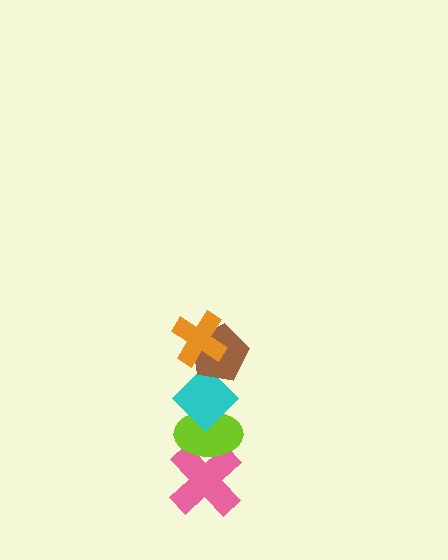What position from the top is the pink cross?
The pink cross is 5th from the top.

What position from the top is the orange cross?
The orange cross is 1st from the top.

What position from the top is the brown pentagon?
The brown pentagon is 2nd from the top.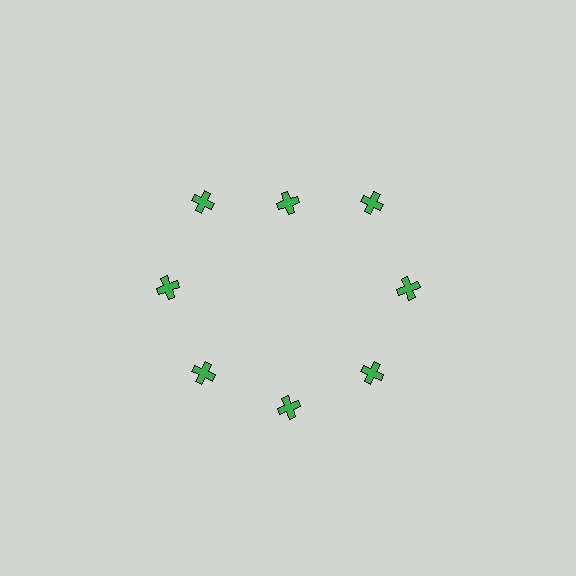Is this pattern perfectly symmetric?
No. The 8 green crosses are arranged in a ring, but one element near the 12 o'clock position is pulled inward toward the center, breaking the 8-fold rotational symmetry.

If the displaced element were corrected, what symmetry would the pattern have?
It would have 8-fold rotational symmetry — the pattern would map onto itself every 45 degrees.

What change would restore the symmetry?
The symmetry would be restored by moving it outward, back onto the ring so that all 8 crosses sit at equal angles and equal distance from the center.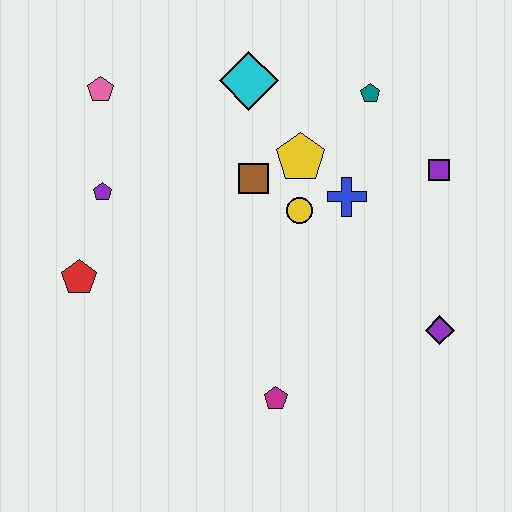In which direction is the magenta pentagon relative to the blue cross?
The magenta pentagon is below the blue cross.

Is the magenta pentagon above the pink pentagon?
No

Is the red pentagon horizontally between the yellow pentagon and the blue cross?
No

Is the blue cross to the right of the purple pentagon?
Yes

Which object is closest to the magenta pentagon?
The purple diamond is closest to the magenta pentagon.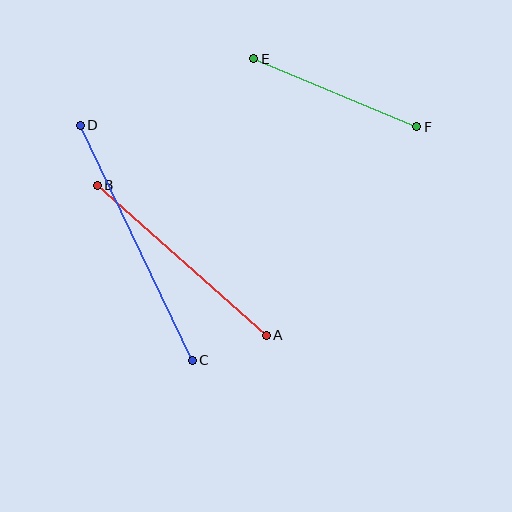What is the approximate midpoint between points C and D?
The midpoint is at approximately (136, 243) pixels.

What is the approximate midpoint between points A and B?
The midpoint is at approximately (182, 260) pixels.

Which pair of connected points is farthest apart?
Points C and D are farthest apart.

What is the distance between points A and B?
The distance is approximately 226 pixels.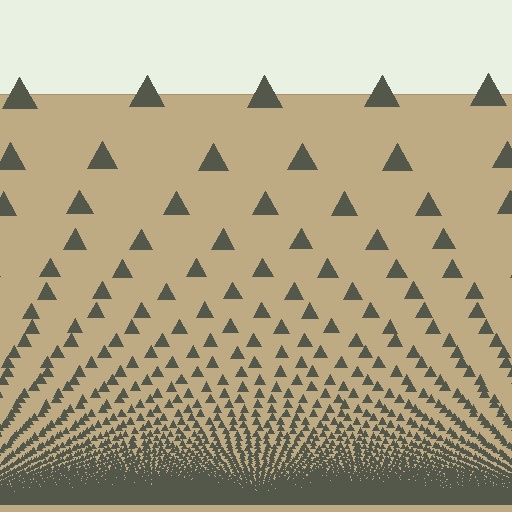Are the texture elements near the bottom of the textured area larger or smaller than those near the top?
Smaller. The gradient is inverted — elements near the bottom are smaller and denser.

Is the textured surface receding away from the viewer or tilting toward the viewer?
The surface appears to tilt toward the viewer. Texture elements get larger and sparser toward the top.